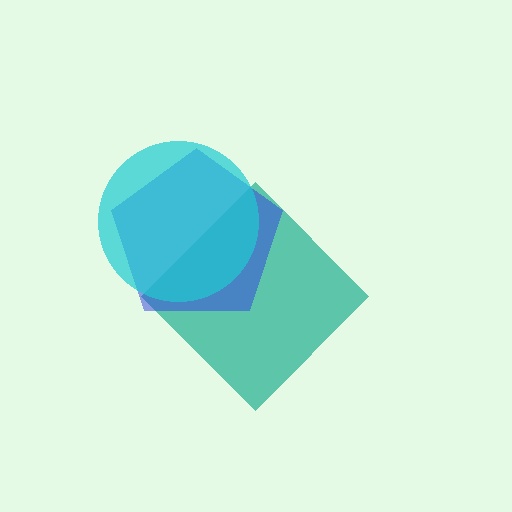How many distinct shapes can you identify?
There are 3 distinct shapes: a teal diamond, a blue pentagon, a cyan circle.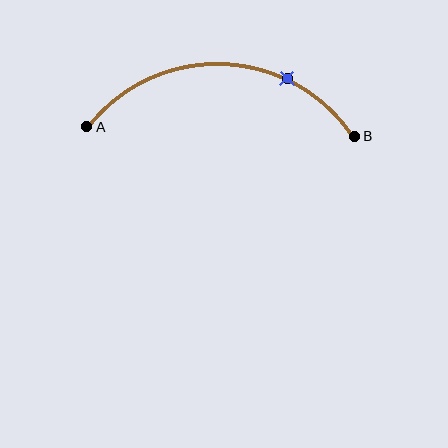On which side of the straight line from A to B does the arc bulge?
The arc bulges above the straight line connecting A and B.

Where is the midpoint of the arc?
The arc midpoint is the point on the curve farthest from the straight line joining A and B. It sits above that line.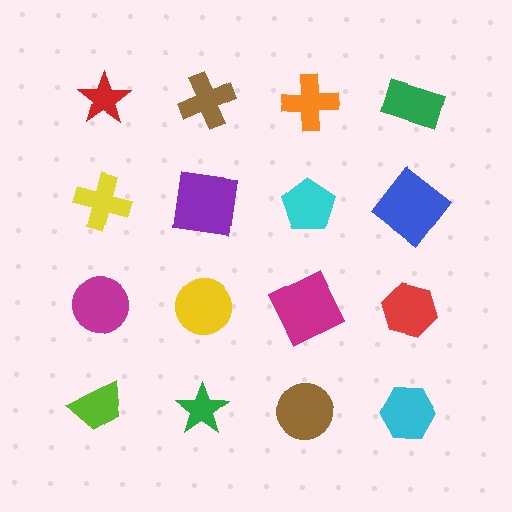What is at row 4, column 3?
A brown circle.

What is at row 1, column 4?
A green rectangle.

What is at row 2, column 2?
A purple square.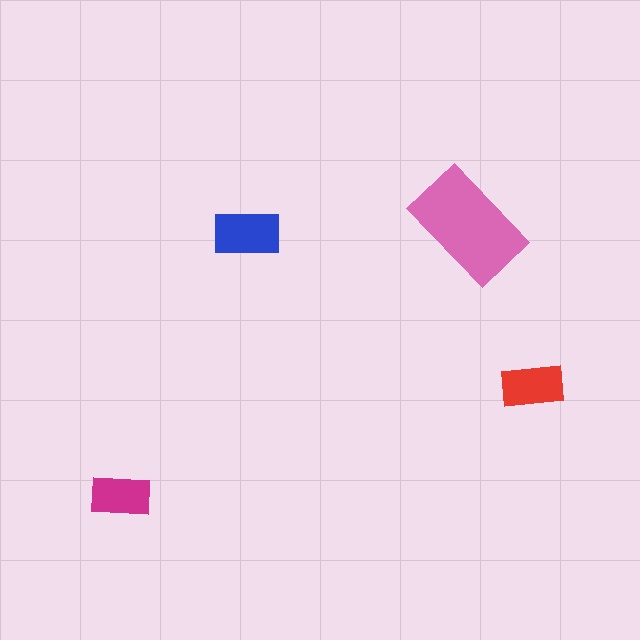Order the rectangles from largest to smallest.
the pink one, the blue one, the red one, the magenta one.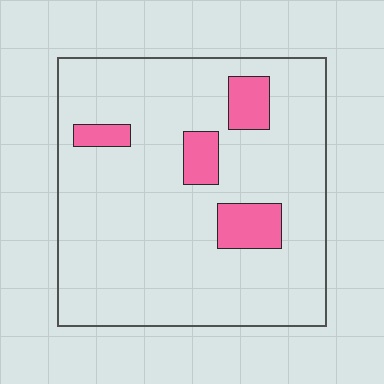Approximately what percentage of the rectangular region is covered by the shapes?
Approximately 10%.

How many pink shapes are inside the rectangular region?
4.